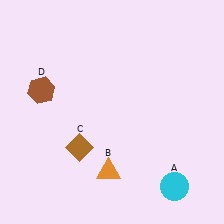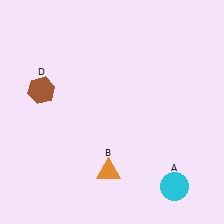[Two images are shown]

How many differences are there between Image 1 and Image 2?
There is 1 difference between the two images.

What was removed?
The brown diamond (C) was removed in Image 2.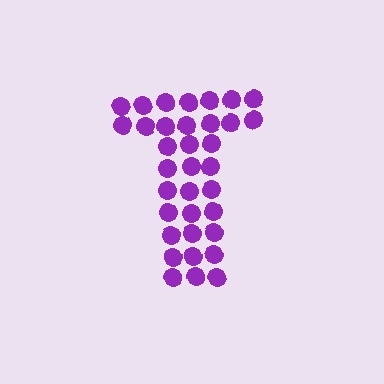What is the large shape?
The large shape is the letter T.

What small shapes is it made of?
It is made of small circles.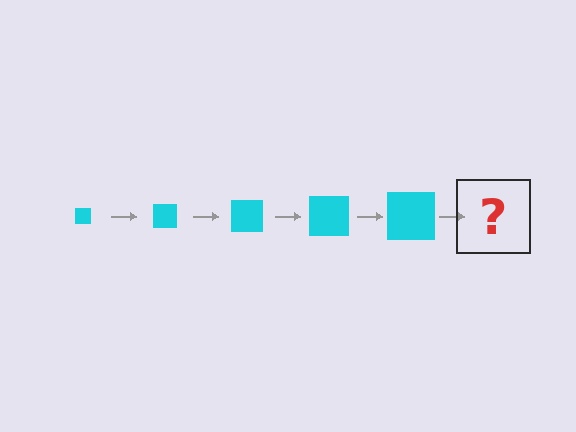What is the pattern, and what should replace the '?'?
The pattern is that the square gets progressively larger each step. The '?' should be a cyan square, larger than the previous one.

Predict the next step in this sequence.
The next step is a cyan square, larger than the previous one.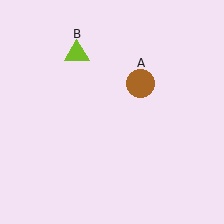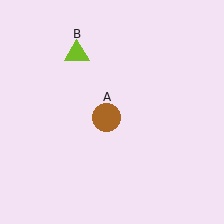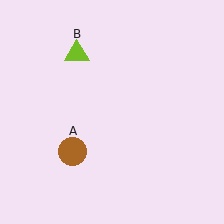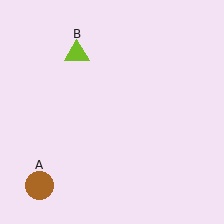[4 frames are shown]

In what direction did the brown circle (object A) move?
The brown circle (object A) moved down and to the left.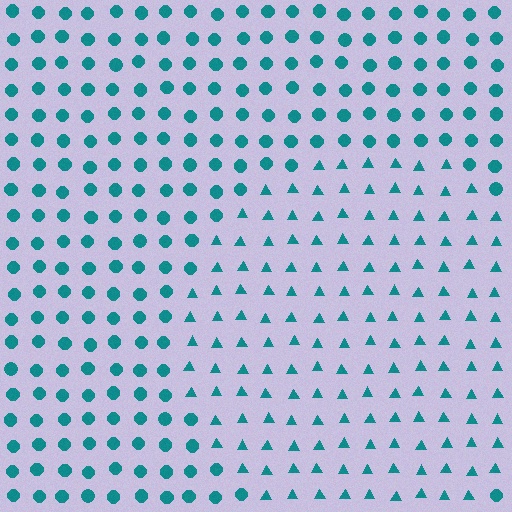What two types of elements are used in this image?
The image uses triangles inside the circle region and circles outside it.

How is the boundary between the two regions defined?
The boundary is defined by a change in element shape: triangles inside vs. circles outside. All elements share the same color and spacing.